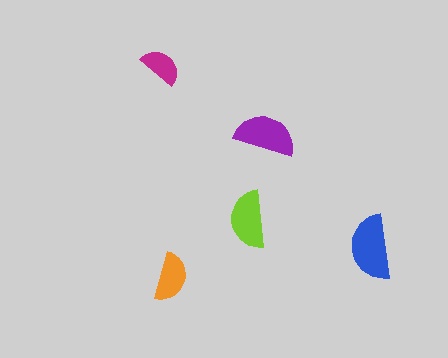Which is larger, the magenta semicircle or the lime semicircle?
The lime one.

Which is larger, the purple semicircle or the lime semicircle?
The purple one.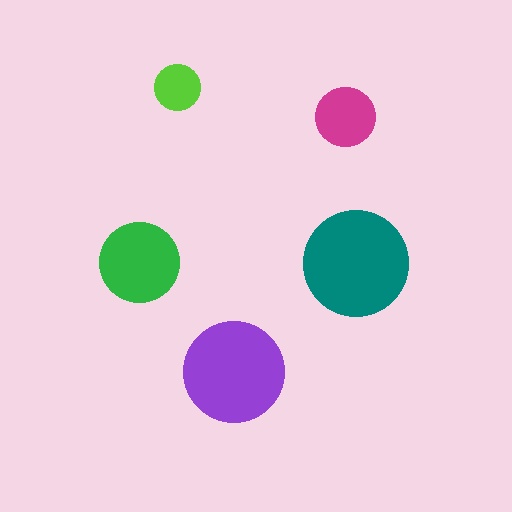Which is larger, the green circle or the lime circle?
The green one.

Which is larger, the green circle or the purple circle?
The purple one.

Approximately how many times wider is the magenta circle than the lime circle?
About 1.5 times wider.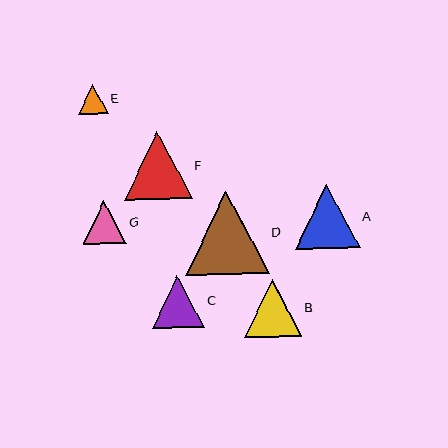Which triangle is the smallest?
Triangle E is the smallest with a size of approximately 29 pixels.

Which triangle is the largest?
Triangle D is the largest with a size of approximately 84 pixels.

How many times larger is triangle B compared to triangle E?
Triangle B is approximately 2.0 times the size of triangle E.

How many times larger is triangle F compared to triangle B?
Triangle F is approximately 1.2 times the size of triangle B.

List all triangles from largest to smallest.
From largest to smallest: D, F, A, B, C, G, E.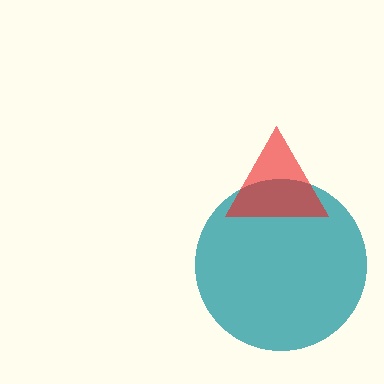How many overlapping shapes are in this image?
There are 2 overlapping shapes in the image.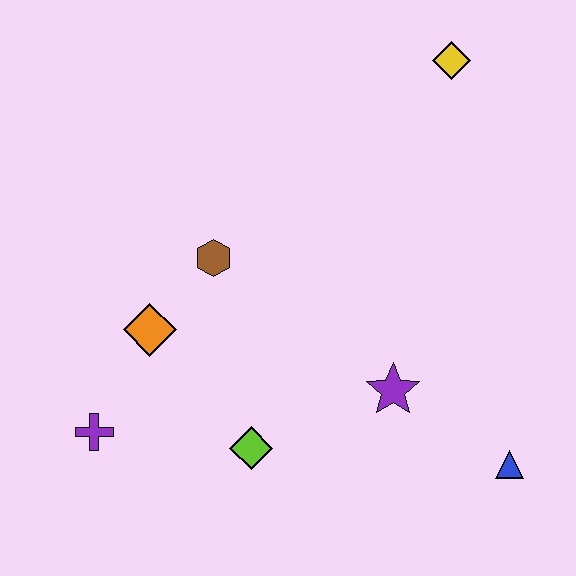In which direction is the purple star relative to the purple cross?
The purple star is to the right of the purple cross.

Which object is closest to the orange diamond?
The brown hexagon is closest to the orange diamond.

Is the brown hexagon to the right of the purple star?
No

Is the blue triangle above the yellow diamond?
No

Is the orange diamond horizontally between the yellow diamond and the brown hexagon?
No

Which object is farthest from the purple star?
The yellow diamond is farthest from the purple star.